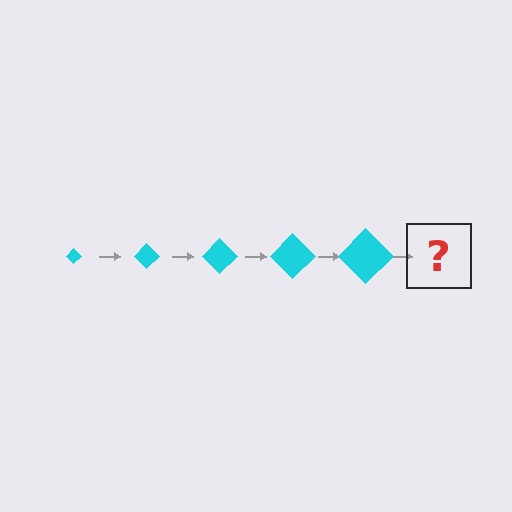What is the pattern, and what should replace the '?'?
The pattern is that the diamond gets progressively larger each step. The '?' should be a cyan diamond, larger than the previous one.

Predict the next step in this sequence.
The next step is a cyan diamond, larger than the previous one.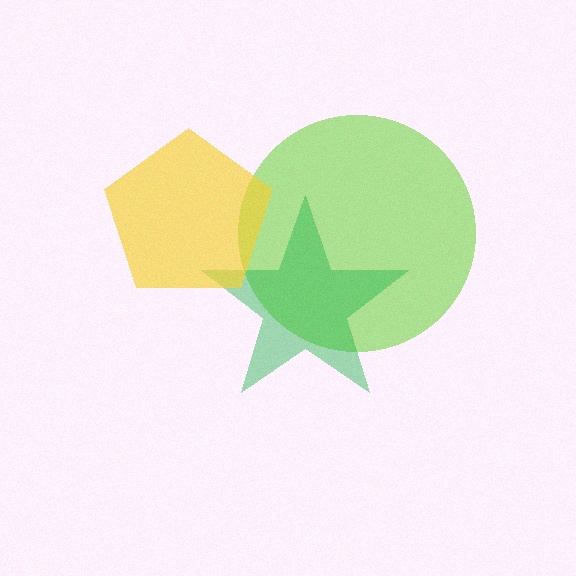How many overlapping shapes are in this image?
There are 3 overlapping shapes in the image.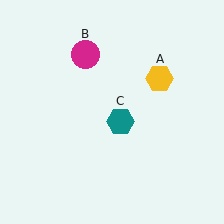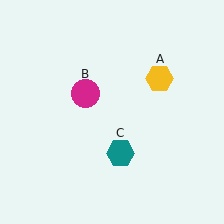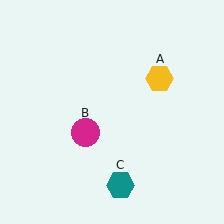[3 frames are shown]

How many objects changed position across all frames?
2 objects changed position: magenta circle (object B), teal hexagon (object C).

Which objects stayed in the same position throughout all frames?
Yellow hexagon (object A) remained stationary.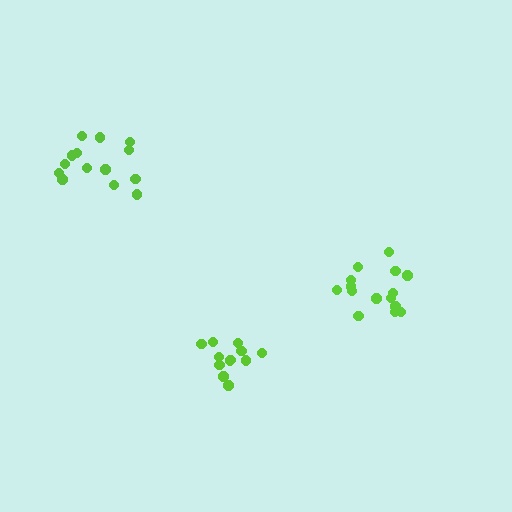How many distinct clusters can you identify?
There are 3 distinct clusters.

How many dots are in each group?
Group 1: 12 dots, Group 2: 15 dots, Group 3: 15 dots (42 total).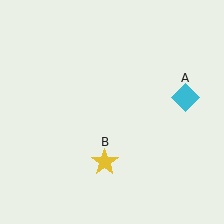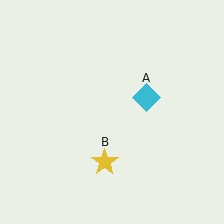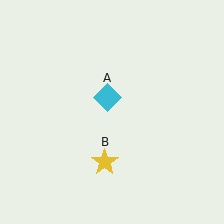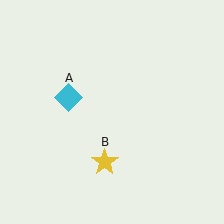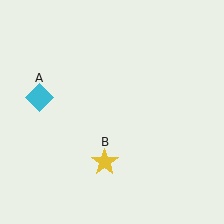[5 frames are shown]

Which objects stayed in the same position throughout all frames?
Yellow star (object B) remained stationary.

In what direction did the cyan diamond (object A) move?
The cyan diamond (object A) moved left.